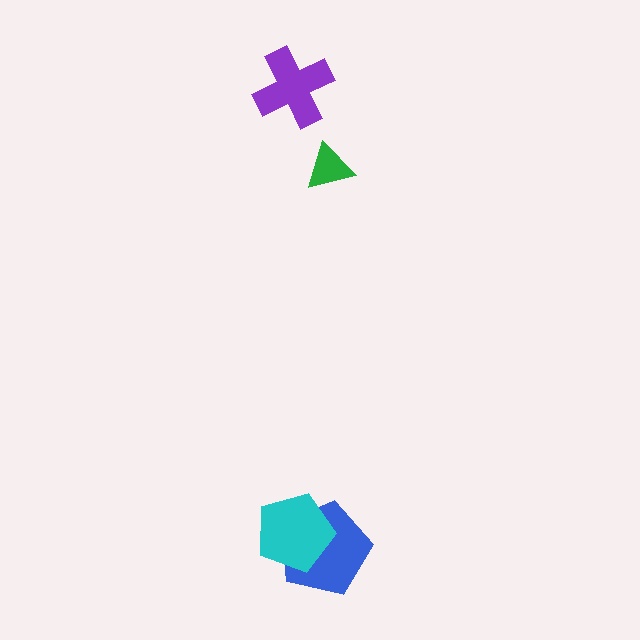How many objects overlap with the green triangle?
0 objects overlap with the green triangle.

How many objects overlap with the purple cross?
0 objects overlap with the purple cross.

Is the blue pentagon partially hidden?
Yes, it is partially covered by another shape.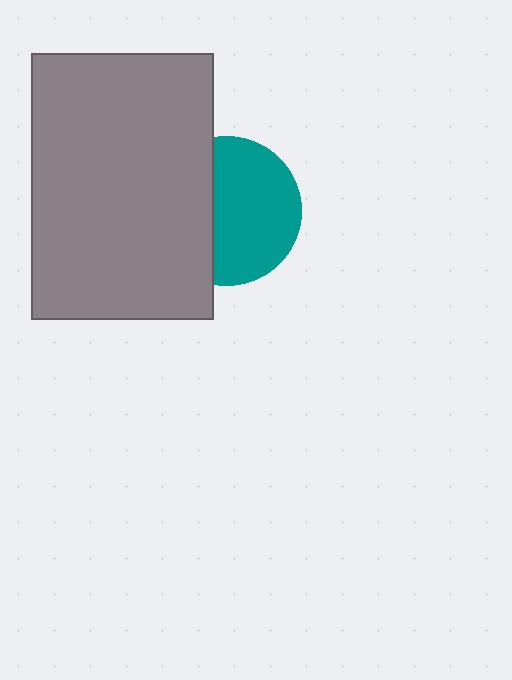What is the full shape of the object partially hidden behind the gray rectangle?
The partially hidden object is a teal circle.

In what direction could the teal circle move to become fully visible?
The teal circle could move right. That would shift it out from behind the gray rectangle entirely.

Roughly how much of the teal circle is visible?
About half of it is visible (roughly 61%).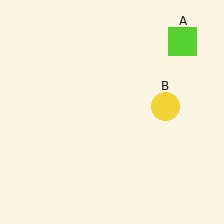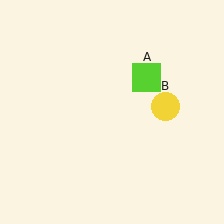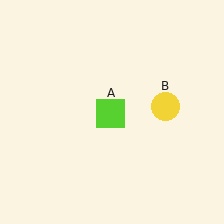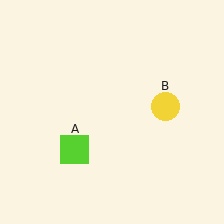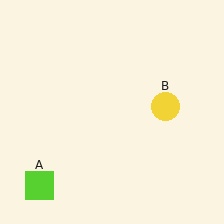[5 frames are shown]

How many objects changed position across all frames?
1 object changed position: lime square (object A).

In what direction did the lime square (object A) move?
The lime square (object A) moved down and to the left.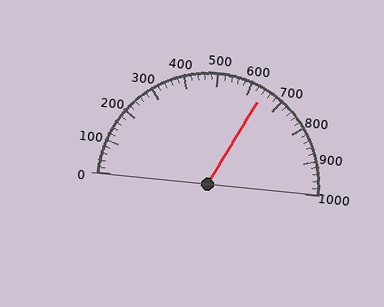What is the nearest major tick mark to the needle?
The nearest major tick mark is 600.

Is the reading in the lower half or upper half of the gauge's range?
The reading is in the upper half of the range (0 to 1000).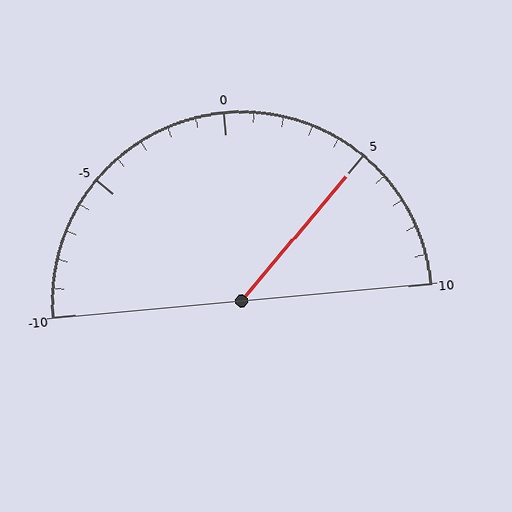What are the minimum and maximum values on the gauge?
The gauge ranges from -10 to 10.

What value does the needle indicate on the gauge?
The needle indicates approximately 5.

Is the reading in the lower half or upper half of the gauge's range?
The reading is in the upper half of the range (-10 to 10).